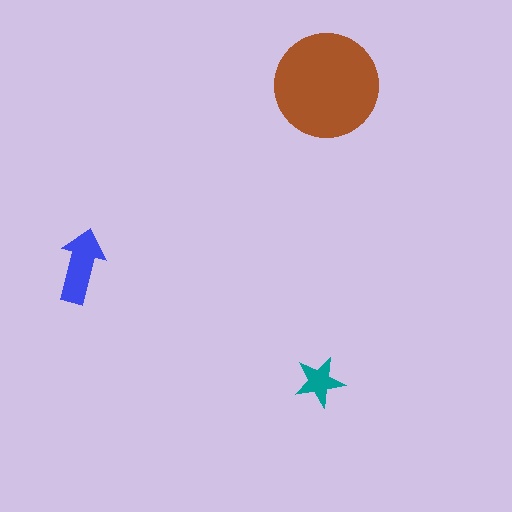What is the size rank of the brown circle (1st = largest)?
1st.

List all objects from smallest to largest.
The teal star, the blue arrow, the brown circle.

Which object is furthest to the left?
The blue arrow is leftmost.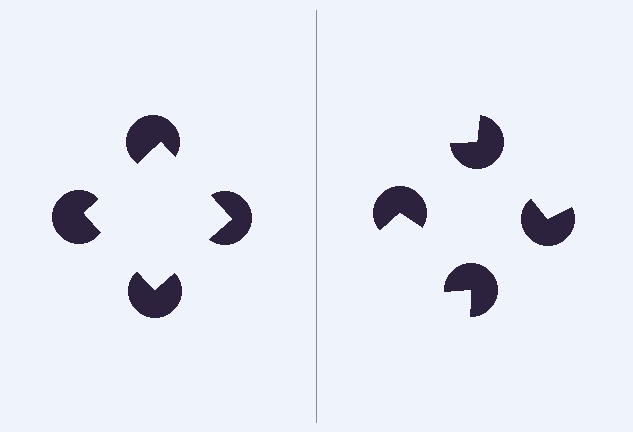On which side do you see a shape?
An illusory square appears on the left side. On the right side the wedge cuts are rotated, so no coherent shape forms.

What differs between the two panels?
The pac-man discs are positioned identically on both sides; only the wedge orientations differ. On the left they align to a square; on the right they are misaligned.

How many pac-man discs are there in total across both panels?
8 — 4 on each side.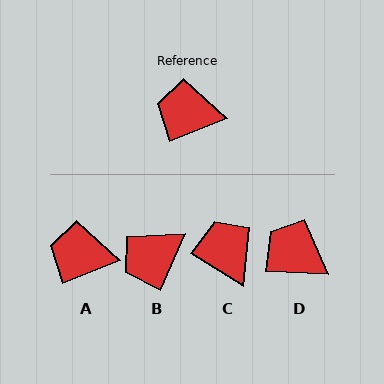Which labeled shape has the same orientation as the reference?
A.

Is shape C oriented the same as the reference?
No, it is off by about 53 degrees.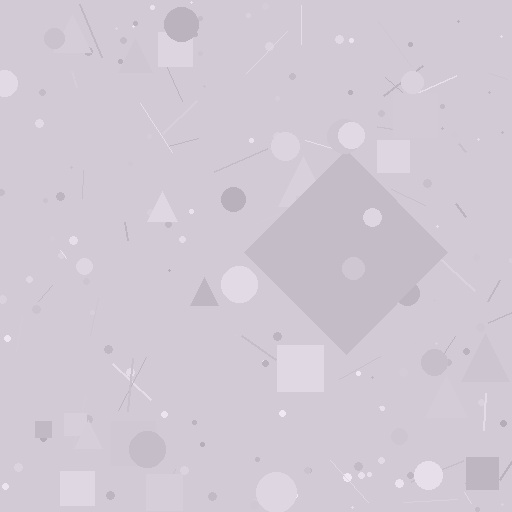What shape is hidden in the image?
A diamond is hidden in the image.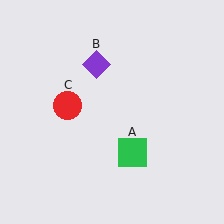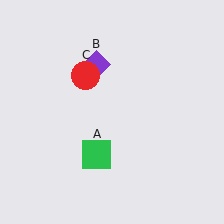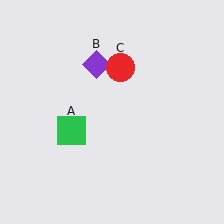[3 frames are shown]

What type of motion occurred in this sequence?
The green square (object A), red circle (object C) rotated clockwise around the center of the scene.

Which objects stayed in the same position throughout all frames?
Purple diamond (object B) remained stationary.